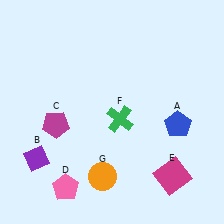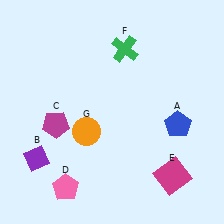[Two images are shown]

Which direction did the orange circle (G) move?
The orange circle (G) moved up.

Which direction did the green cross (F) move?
The green cross (F) moved up.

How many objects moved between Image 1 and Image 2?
2 objects moved between the two images.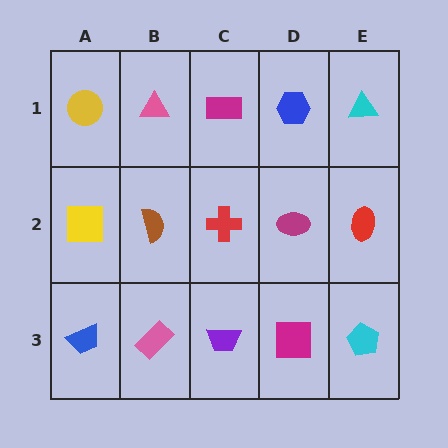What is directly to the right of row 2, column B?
A red cross.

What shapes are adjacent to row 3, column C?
A red cross (row 2, column C), a pink rectangle (row 3, column B), a magenta square (row 3, column D).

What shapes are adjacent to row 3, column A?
A yellow square (row 2, column A), a pink rectangle (row 3, column B).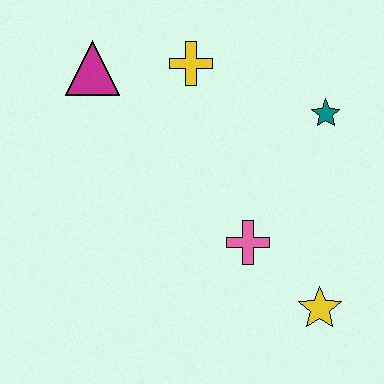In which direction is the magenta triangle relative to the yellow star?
The magenta triangle is above the yellow star.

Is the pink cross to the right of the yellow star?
No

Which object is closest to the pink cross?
The yellow star is closest to the pink cross.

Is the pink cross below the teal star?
Yes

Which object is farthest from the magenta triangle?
The yellow star is farthest from the magenta triangle.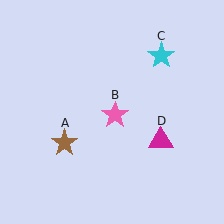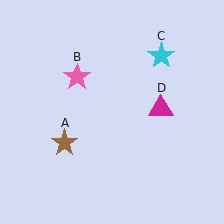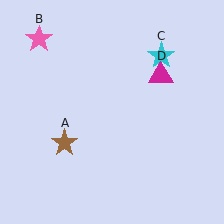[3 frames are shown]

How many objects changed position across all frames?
2 objects changed position: pink star (object B), magenta triangle (object D).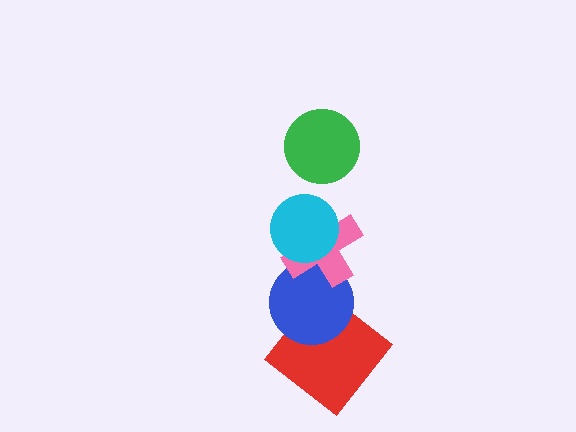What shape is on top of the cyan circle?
The green circle is on top of the cyan circle.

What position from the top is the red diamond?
The red diamond is 5th from the top.